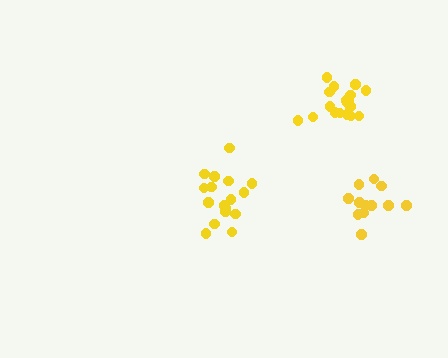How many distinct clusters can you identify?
There are 3 distinct clusters.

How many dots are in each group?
Group 1: 12 dots, Group 2: 17 dots, Group 3: 18 dots (47 total).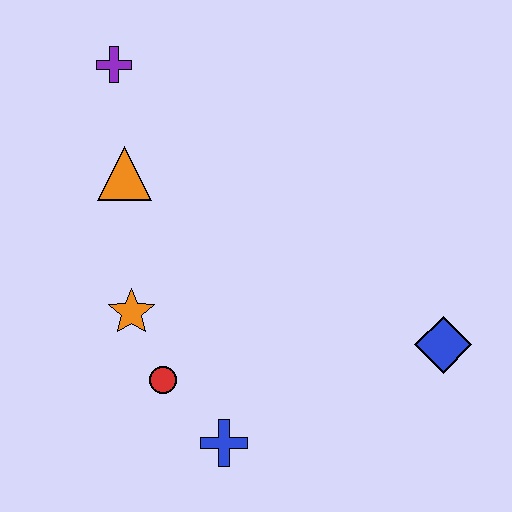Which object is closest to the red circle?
The orange star is closest to the red circle.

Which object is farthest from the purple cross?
The blue diamond is farthest from the purple cross.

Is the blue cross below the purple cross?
Yes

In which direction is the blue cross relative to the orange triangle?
The blue cross is below the orange triangle.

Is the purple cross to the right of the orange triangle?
No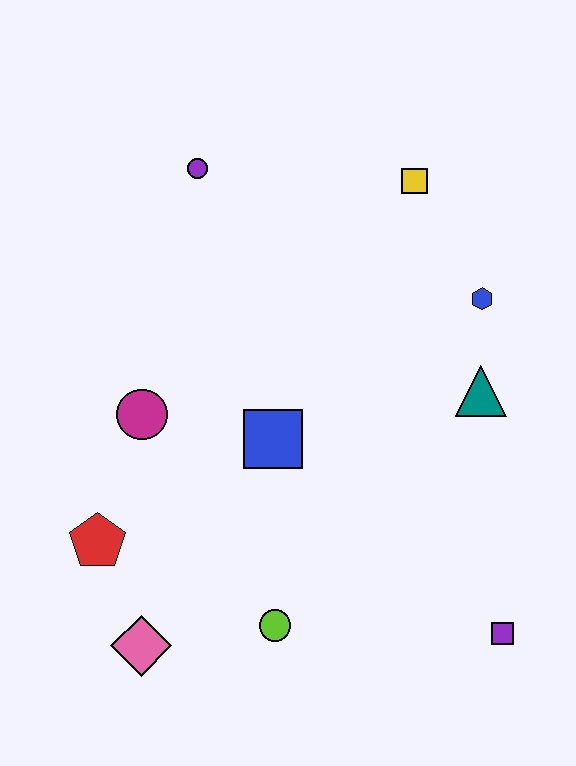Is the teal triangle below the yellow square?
Yes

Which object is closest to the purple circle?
The yellow square is closest to the purple circle.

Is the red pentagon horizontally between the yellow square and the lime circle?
No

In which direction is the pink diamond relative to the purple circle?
The pink diamond is below the purple circle.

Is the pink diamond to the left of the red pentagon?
No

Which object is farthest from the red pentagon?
The yellow square is farthest from the red pentagon.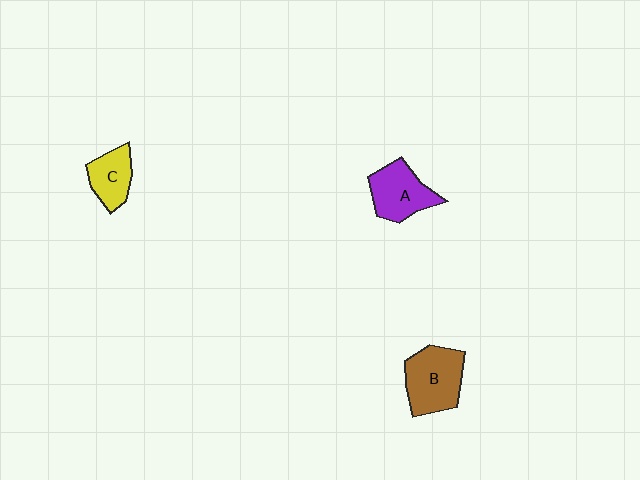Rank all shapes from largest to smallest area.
From largest to smallest: B (brown), A (purple), C (yellow).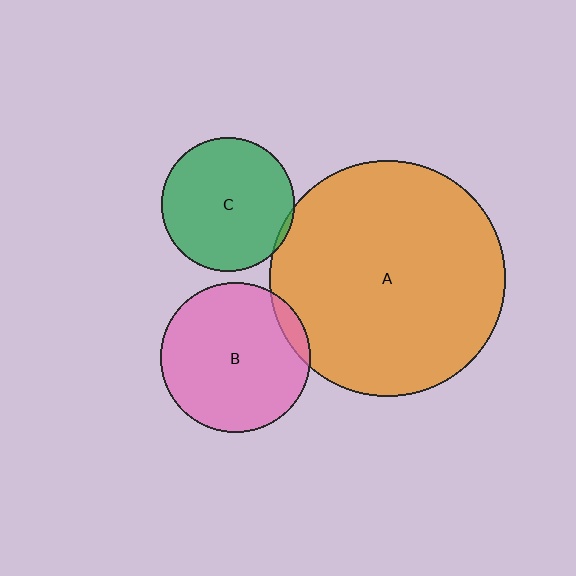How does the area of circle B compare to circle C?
Approximately 1.3 times.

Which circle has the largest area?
Circle A (orange).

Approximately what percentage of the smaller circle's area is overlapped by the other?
Approximately 5%.